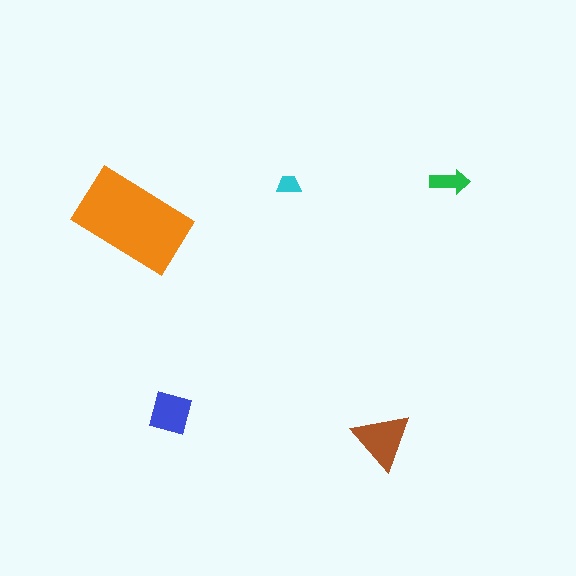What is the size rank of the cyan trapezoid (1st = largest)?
5th.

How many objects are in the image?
There are 5 objects in the image.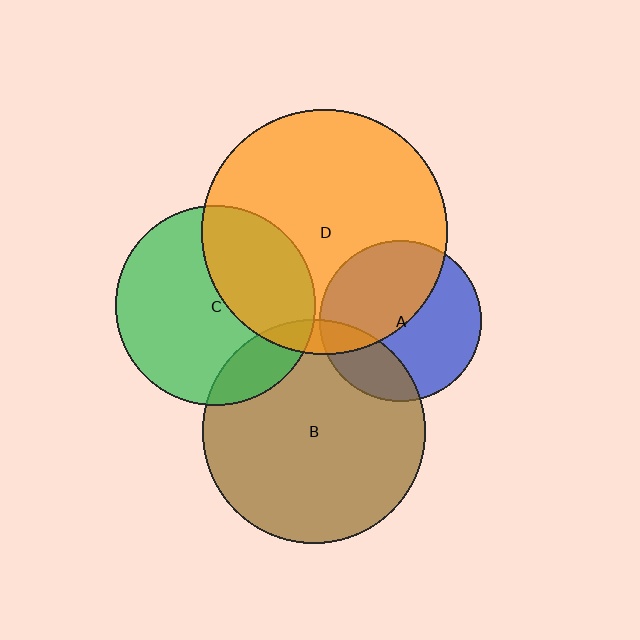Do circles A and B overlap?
Yes.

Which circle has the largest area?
Circle D (orange).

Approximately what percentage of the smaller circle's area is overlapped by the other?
Approximately 25%.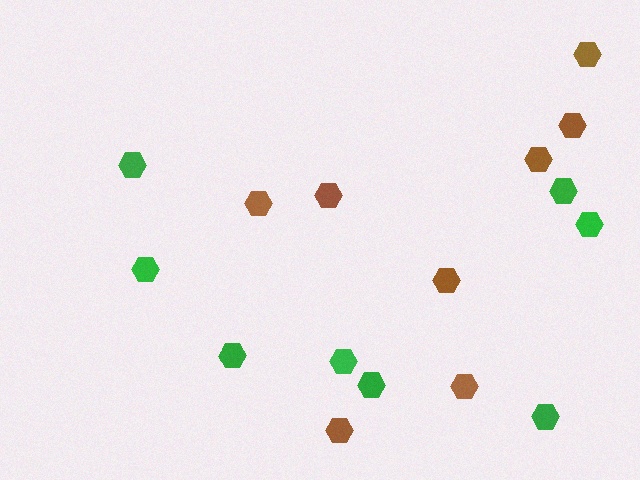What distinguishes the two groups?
There are 2 groups: one group of green hexagons (8) and one group of brown hexagons (8).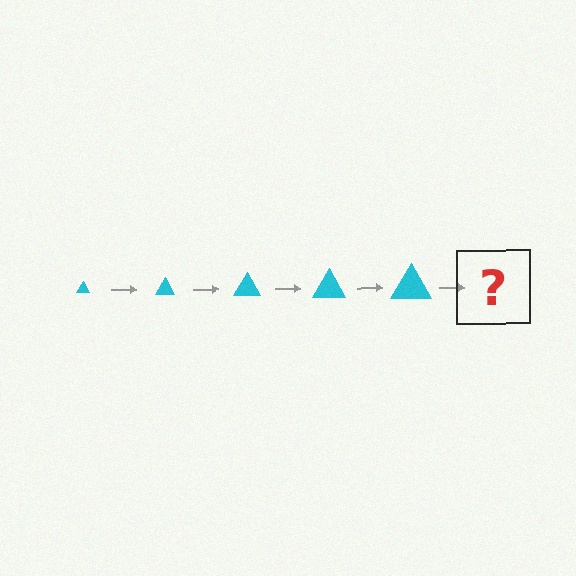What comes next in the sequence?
The next element should be a cyan triangle, larger than the previous one.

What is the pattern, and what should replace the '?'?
The pattern is that the triangle gets progressively larger each step. The '?' should be a cyan triangle, larger than the previous one.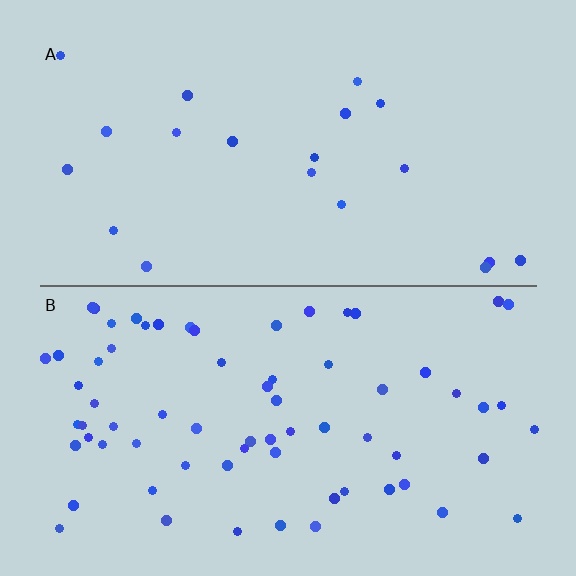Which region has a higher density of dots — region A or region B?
B (the bottom).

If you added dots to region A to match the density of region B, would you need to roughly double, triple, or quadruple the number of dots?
Approximately triple.